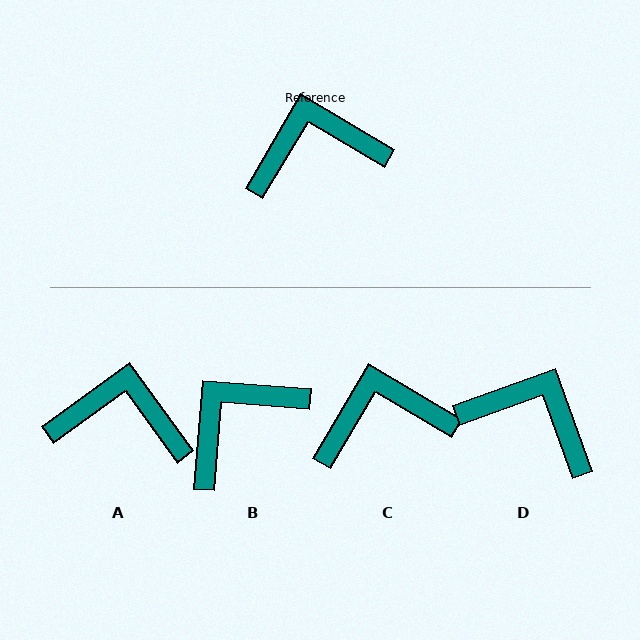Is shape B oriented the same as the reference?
No, it is off by about 26 degrees.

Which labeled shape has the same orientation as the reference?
C.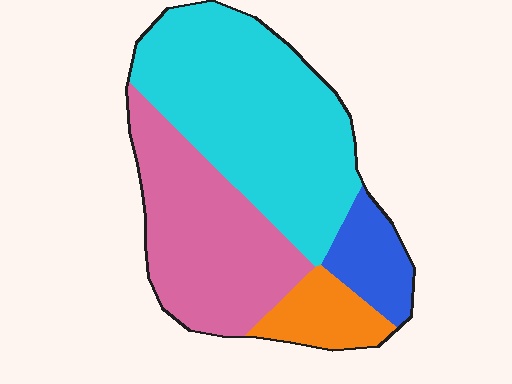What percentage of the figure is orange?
Orange covers roughly 10% of the figure.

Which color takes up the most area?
Cyan, at roughly 45%.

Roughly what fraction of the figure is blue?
Blue covers 10% of the figure.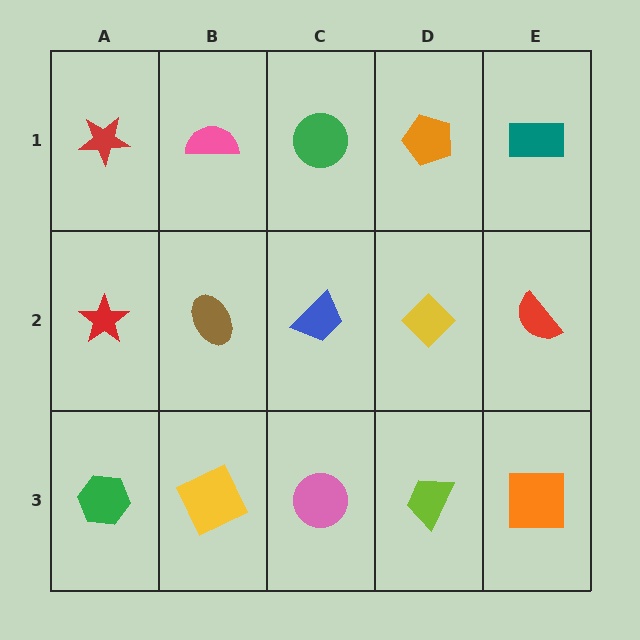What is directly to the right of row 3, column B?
A pink circle.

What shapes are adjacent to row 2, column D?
An orange pentagon (row 1, column D), a lime trapezoid (row 3, column D), a blue trapezoid (row 2, column C), a red semicircle (row 2, column E).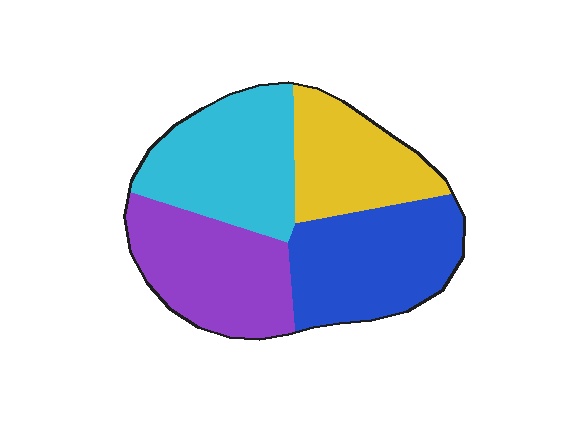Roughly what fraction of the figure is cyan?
Cyan covers 27% of the figure.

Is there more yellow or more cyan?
Cyan.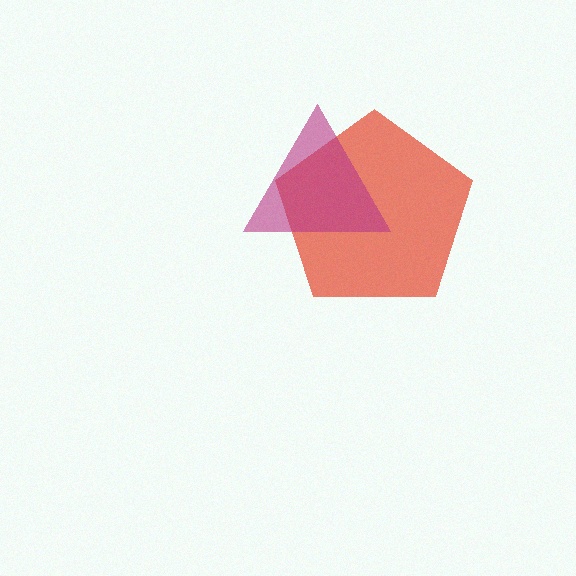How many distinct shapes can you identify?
There are 2 distinct shapes: a red pentagon, a magenta triangle.